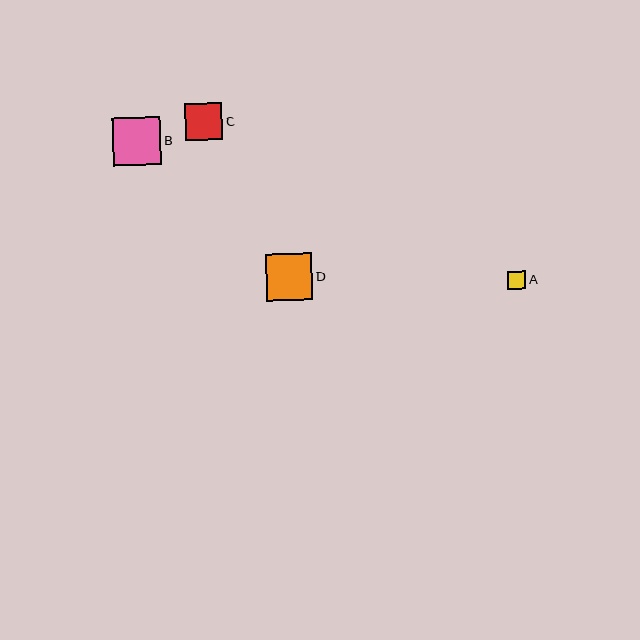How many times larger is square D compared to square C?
Square D is approximately 1.3 times the size of square C.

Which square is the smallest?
Square A is the smallest with a size of approximately 18 pixels.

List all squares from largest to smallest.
From largest to smallest: B, D, C, A.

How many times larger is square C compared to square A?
Square C is approximately 2.0 times the size of square A.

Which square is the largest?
Square B is the largest with a size of approximately 48 pixels.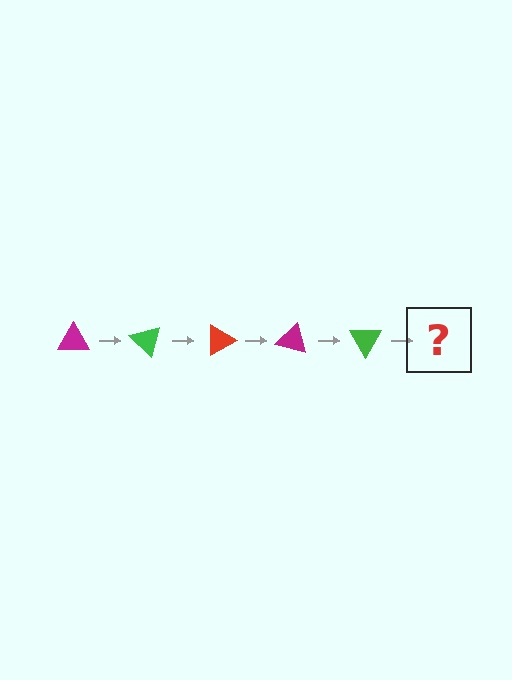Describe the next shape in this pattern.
It should be a red triangle, rotated 225 degrees from the start.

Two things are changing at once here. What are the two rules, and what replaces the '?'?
The two rules are that it rotates 45 degrees each step and the color cycles through magenta, green, and red. The '?' should be a red triangle, rotated 225 degrees from the start.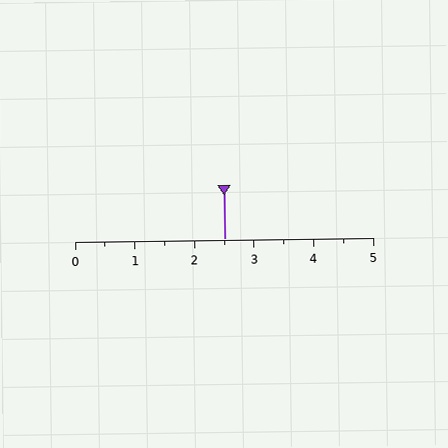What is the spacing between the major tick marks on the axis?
The major ticks are spaced 1 apart.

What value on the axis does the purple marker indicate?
The marker indicates approximately 2.5.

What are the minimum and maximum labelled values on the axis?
The axis runs from 0 to 5.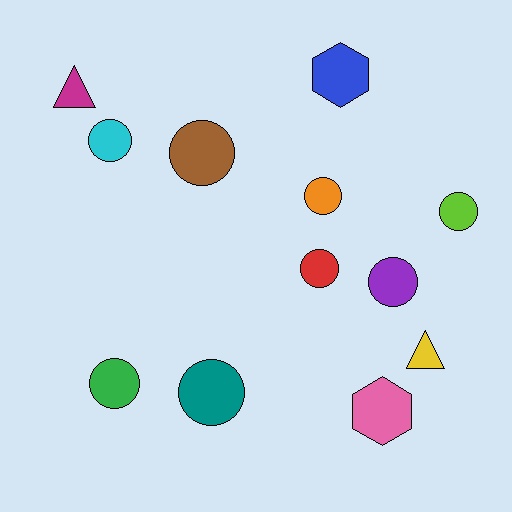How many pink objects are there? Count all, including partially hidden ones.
There is 1 pink object.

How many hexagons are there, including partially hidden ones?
There are 2 hexagons.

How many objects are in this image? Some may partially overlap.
There are 12 objects.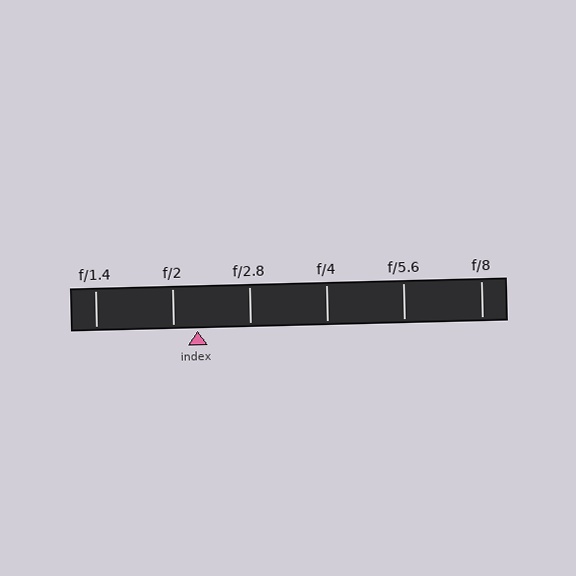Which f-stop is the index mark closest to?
The index mark is closest to f/2.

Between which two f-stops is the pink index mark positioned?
The index mark is between f/2 and f/2.8.